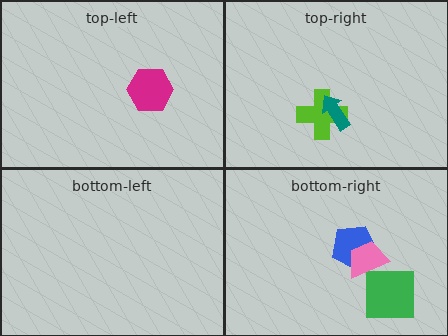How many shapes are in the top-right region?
2.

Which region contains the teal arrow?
The top-right region.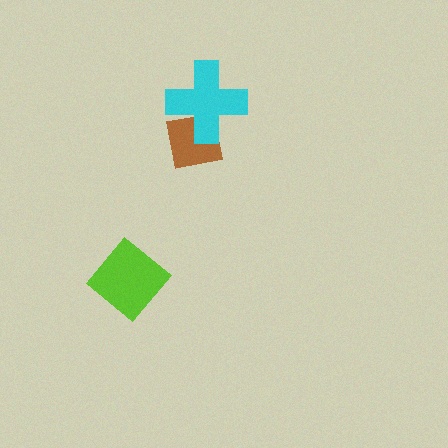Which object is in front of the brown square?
The cyan cross is in front of the brown square.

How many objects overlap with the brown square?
1 object overlaps with the brown square.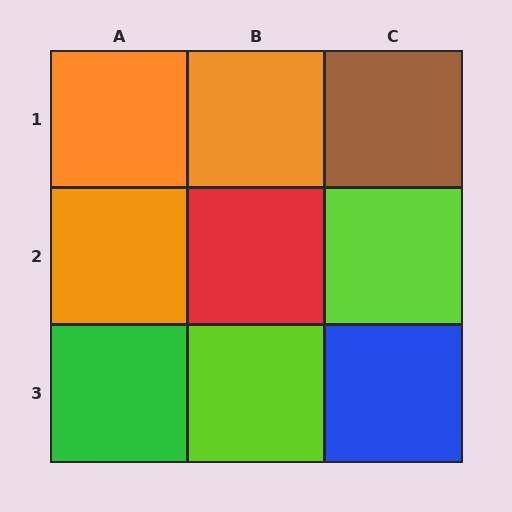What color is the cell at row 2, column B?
Red.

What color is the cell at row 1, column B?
Orange.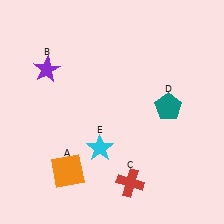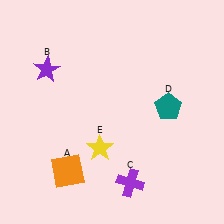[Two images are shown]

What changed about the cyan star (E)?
In Image 1, E is cyan. In Image 2, it changed to yellow.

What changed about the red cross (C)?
In Image 1, C is red. In Image 2, it changed to purple.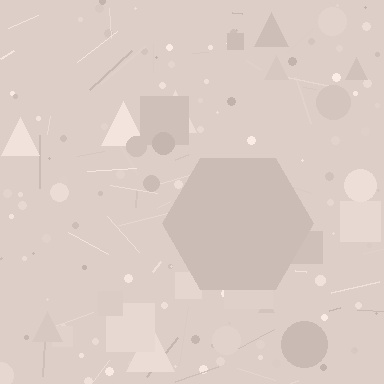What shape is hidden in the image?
A hexagon is hidden in the image.